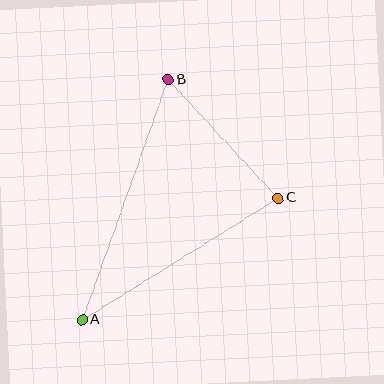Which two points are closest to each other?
Points B and C are closest to each other.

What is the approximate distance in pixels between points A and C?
The distance between A and C is approximately 230 pixels.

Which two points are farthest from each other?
Points A and B are farthest from each other.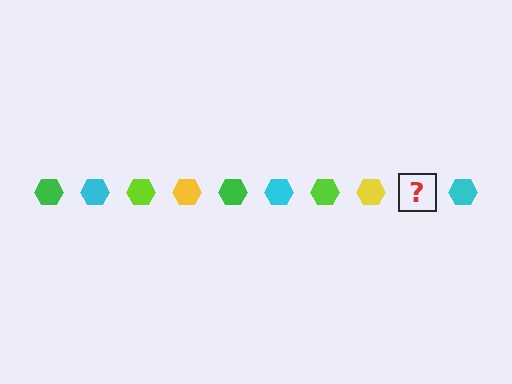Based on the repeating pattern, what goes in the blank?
The blank should be a green hexagon.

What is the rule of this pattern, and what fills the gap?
The rule is that the pattern cycles through green, cyan, lime, yellow hexagons. The gap should be filled with a green hexagon.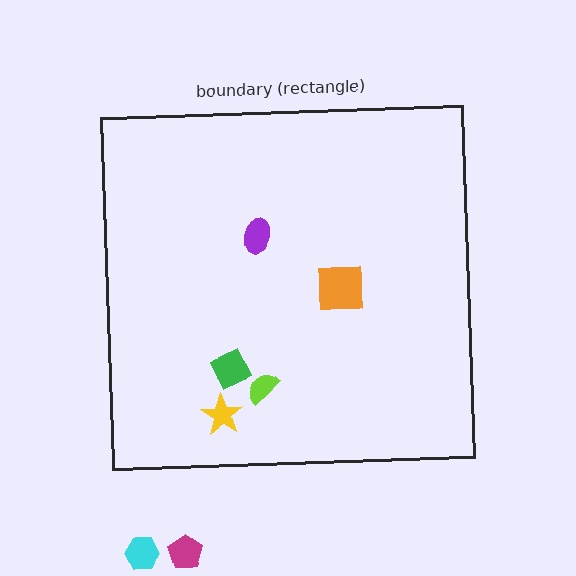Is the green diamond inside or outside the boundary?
Inside.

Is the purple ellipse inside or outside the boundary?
Inside.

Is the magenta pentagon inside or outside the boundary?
Outside.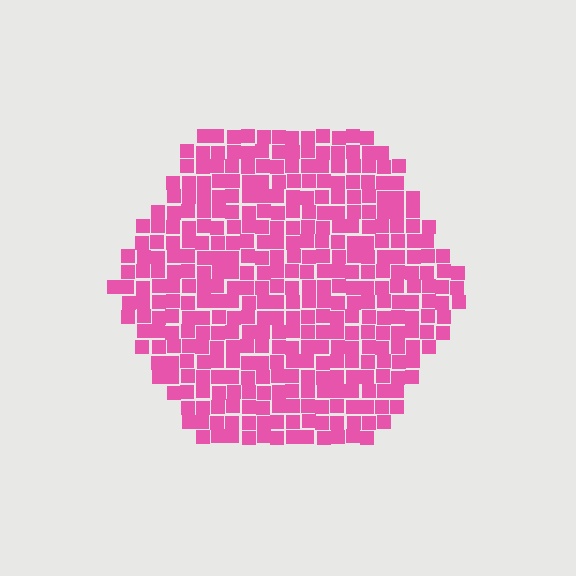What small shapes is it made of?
It is made of small squares.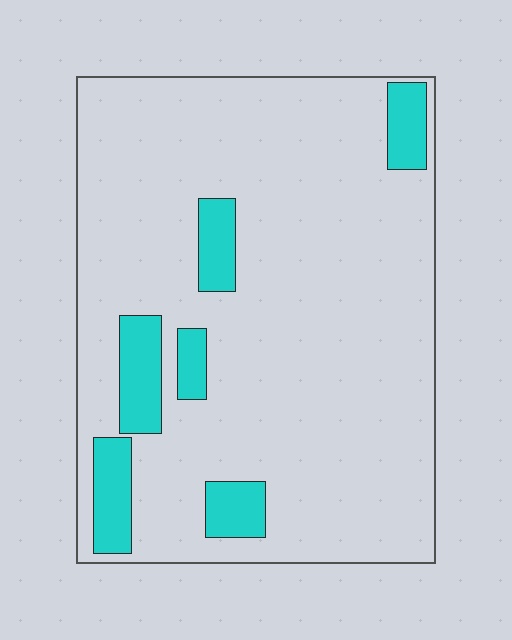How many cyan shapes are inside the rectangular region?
6.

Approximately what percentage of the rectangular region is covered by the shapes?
Approximately 15%.